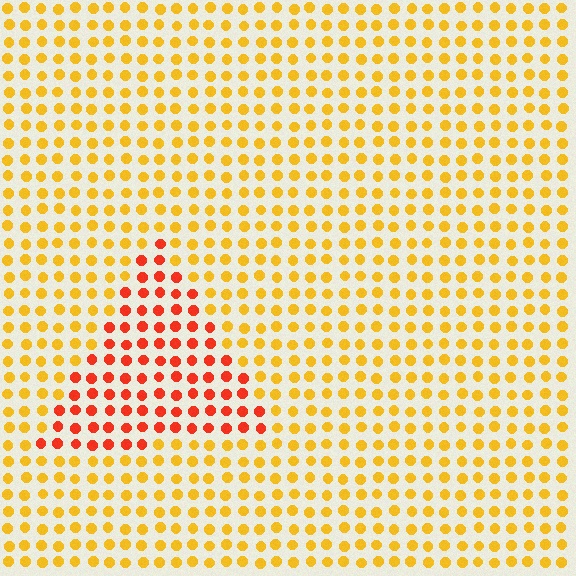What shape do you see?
I see a triangle.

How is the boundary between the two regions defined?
The boundary is defined purely by a slight shift in hue (about 39 degrees). Spacing, size, and orientation are identical on both sides.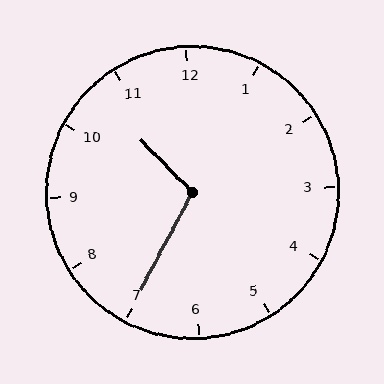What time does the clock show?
10:35.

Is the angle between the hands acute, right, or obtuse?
It is obtuse.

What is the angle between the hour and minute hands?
Approximately 108 degrees.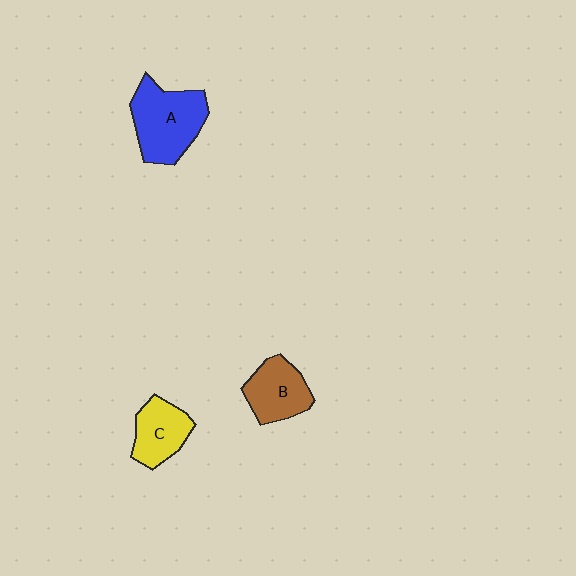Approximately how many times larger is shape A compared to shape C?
Approximately 1.6 times.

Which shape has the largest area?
Shape A (blue).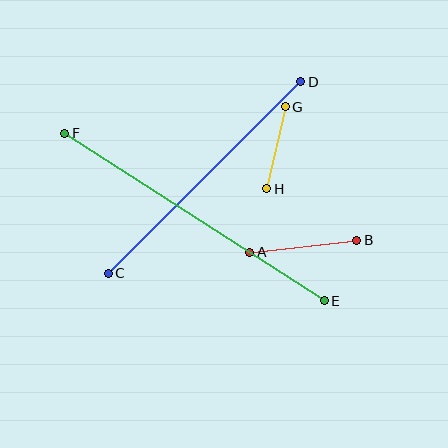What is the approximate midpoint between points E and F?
The midpoint is at approximately (194, 217) pixels.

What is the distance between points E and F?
The distance is approximately 309 pixels.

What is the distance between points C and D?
The distance is approximately 272 pixels.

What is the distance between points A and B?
The distance is approximately 108 pixels.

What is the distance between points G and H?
The distance is approximately 84 pixels.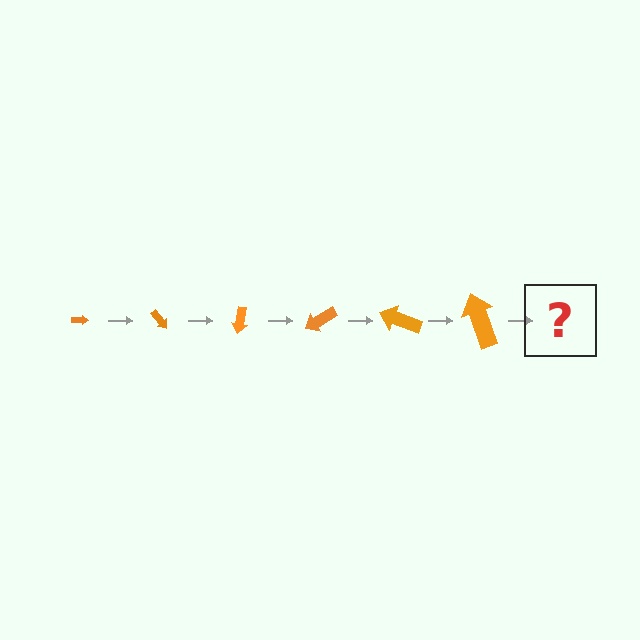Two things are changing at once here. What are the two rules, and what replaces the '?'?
The two rules are that the arrow grows larger each step and it rotates 50 degrees each step. The '?' should be an arrow, larger than the previous one and rotated 300 degrees from the start.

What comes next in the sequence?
The next element should be an arrow, larger than the previous one and rotated 300 degrees from the start.